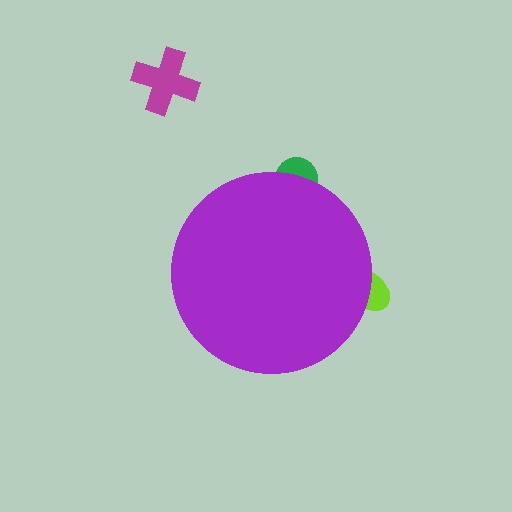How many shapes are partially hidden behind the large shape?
2 shapes are partially hidden.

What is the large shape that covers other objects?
A purple circle.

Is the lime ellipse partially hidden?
Yes, the lime ellipse is partially hidden behind the purple circle.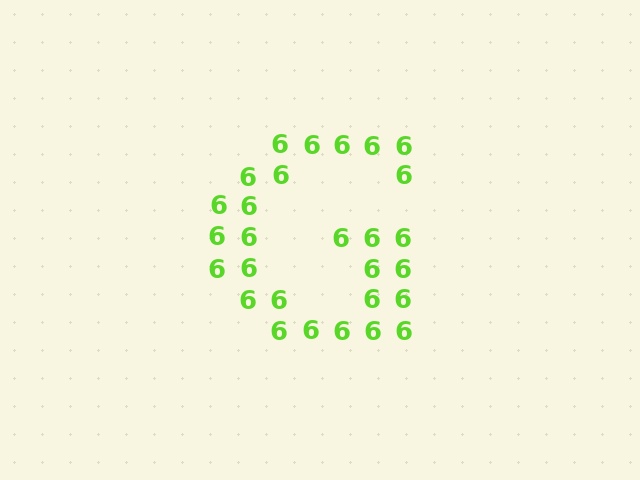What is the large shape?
The large shape is the letter G.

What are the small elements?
The small elements are digit 6's.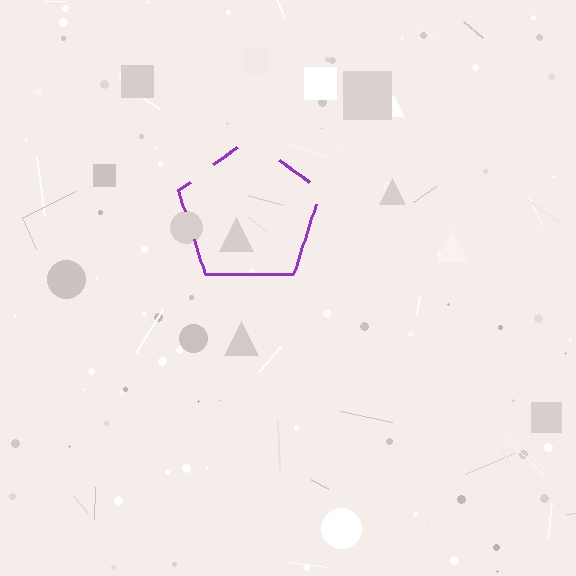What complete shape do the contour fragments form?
The contour fragments form a pentagon.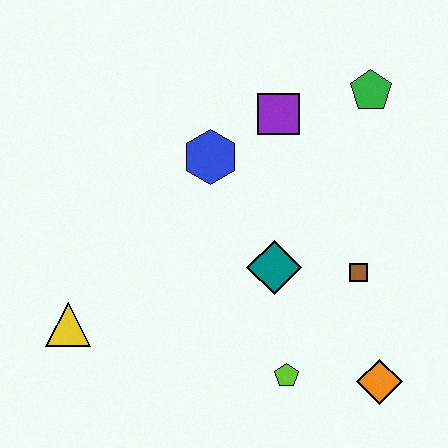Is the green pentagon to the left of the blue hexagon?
No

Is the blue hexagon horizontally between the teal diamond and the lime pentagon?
No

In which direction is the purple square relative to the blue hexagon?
The purple square is to the right of the blue hexagon.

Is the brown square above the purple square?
No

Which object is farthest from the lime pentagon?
The green pentagon is farthest from the lime pentagon.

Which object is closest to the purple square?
The blue hexagon is closest to the purple square.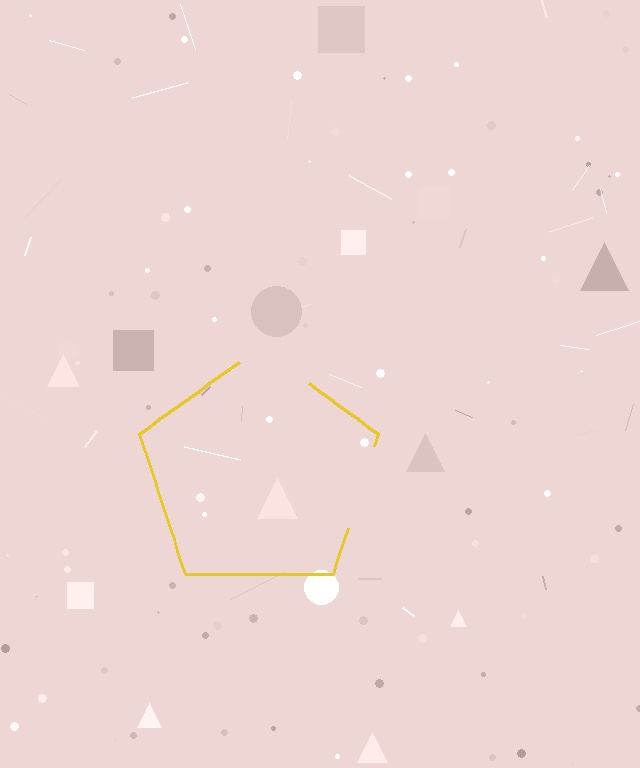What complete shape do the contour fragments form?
The contour fragments form a pentagon.